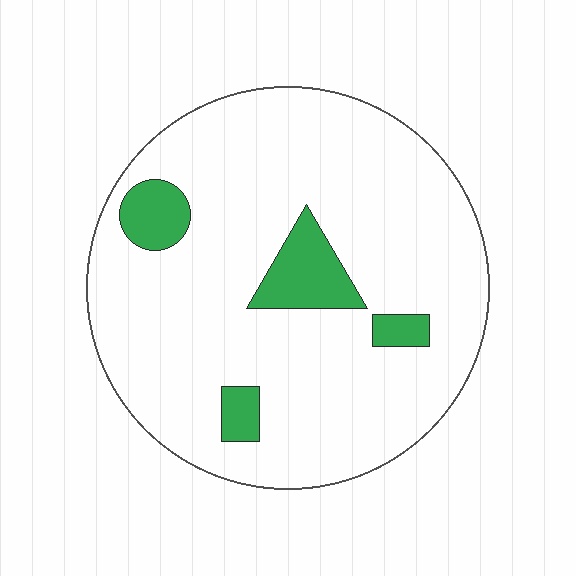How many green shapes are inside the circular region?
4.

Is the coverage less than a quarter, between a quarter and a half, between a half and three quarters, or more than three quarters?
Less than a quarter.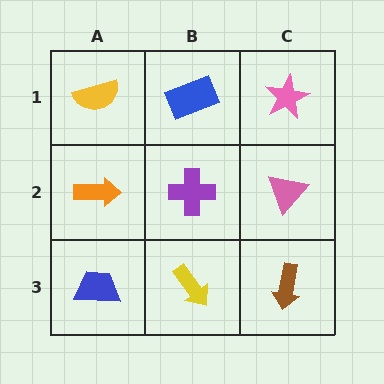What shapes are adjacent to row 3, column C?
A pink triangle (row 2, column C), a yellow arrow (row 3, column B).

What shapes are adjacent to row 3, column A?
An orange arrow (row 2, column A), a yellow arrow (row 3, column B).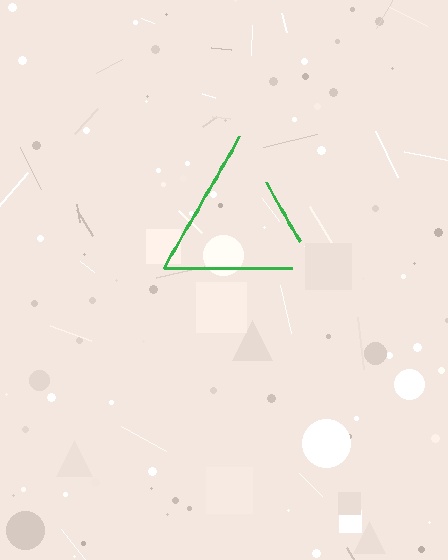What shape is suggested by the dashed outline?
The dashed outline suggests a triangle.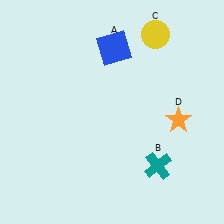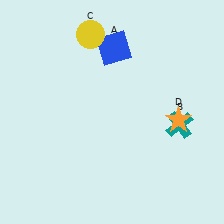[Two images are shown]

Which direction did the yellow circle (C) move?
The yellow circle (C) moved left.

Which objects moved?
The objects that moved are: the teal cross (B), the yellow circle (C).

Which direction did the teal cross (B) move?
The teal cross (B) moved up.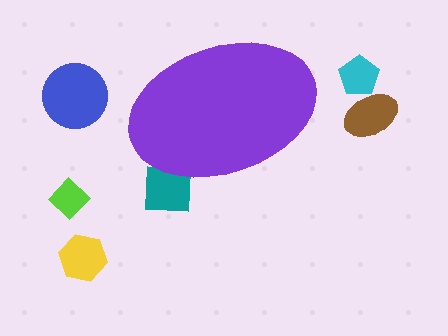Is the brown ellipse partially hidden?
No, the brown ellipse is fully visible.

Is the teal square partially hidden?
Yes, the teal square is partially hidden behind the purple ellipse.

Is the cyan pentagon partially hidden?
No, the cyan pentagon is fully visible.